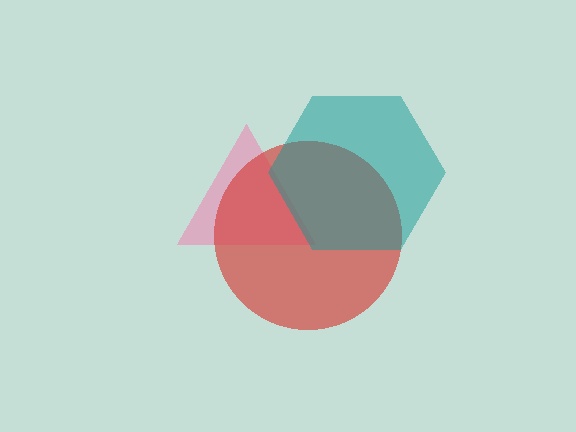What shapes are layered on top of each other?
The layered shapes are: a pink triangle, a red circle, a teal hexagon.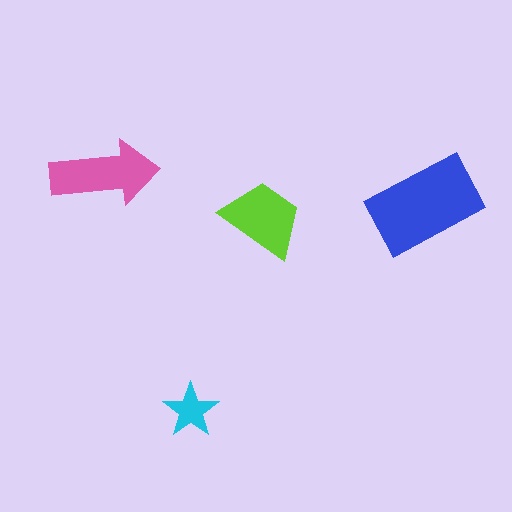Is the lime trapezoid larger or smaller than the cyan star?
Larger.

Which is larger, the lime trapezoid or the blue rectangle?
The blue rectangle.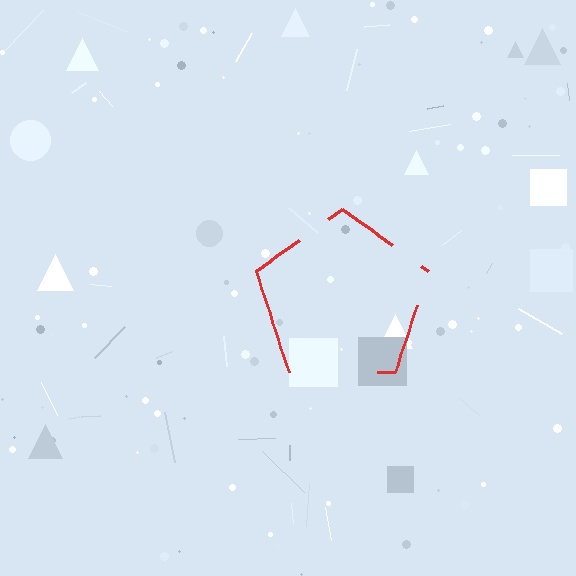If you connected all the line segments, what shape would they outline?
They would outline a pentagon.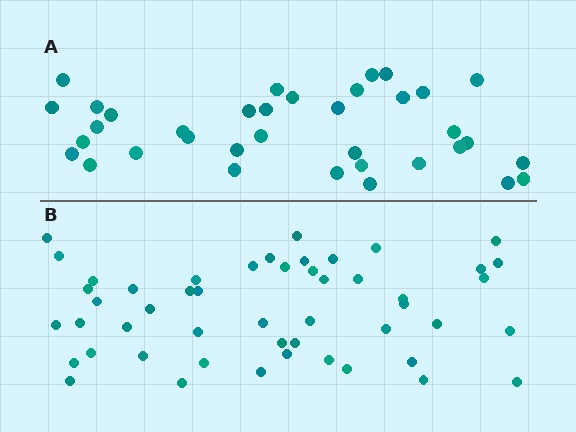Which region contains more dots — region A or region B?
Region B (the bottom region) has more dots.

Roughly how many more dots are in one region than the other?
Region B has approximately 15 more dots than region A.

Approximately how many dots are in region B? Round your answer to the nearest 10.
About 50 dots.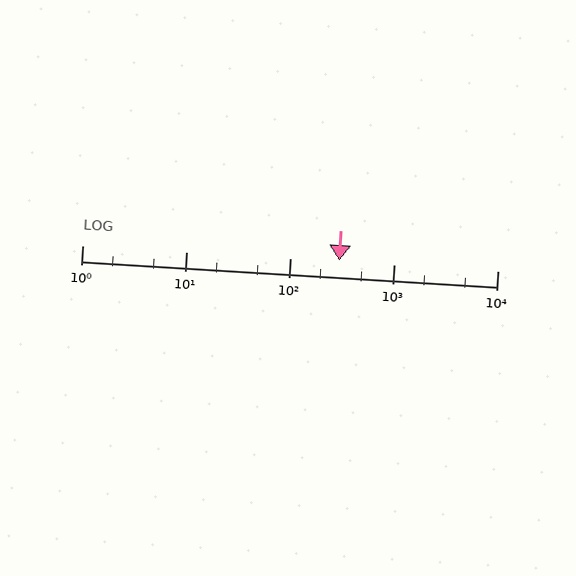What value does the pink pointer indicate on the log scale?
The pointer indicates approximately 300.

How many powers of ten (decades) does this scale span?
The scale spans 4 decades, from 1 to 10000.